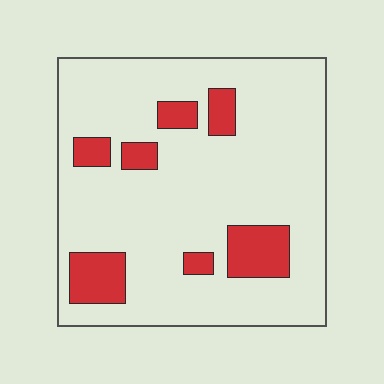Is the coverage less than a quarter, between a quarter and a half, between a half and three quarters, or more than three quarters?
Less than a quarter.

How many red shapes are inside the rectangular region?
7.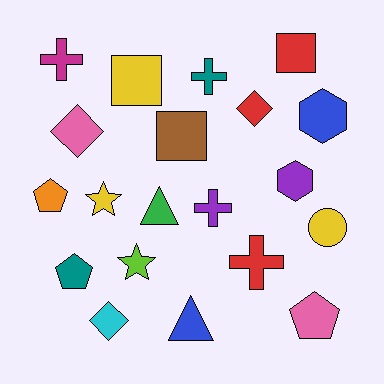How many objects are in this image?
There are 20 objects.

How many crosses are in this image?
There are 4 crosses.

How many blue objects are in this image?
There are 2 blue objects.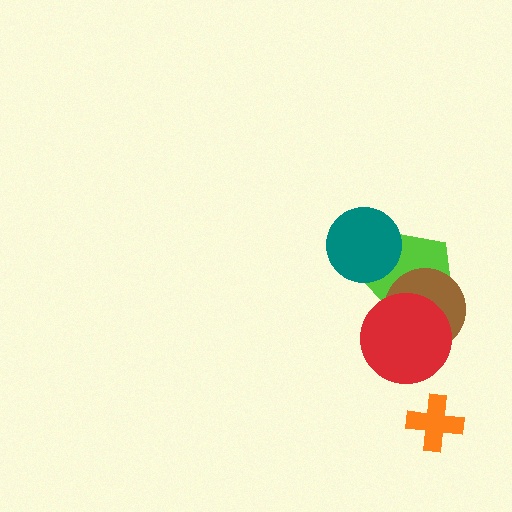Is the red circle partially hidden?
No, no other shape covers it.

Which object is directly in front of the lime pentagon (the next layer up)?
The brown circle is directly in front of the lime pentagon.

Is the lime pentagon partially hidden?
Yes, it is partially covered by another shape.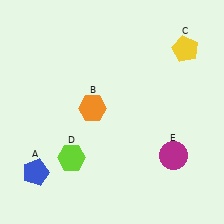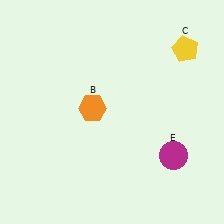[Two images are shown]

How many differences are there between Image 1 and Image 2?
There are 2 differences between the two images.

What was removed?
The blue pentagon (A), the lime hexagon (D) were removed in Image 2.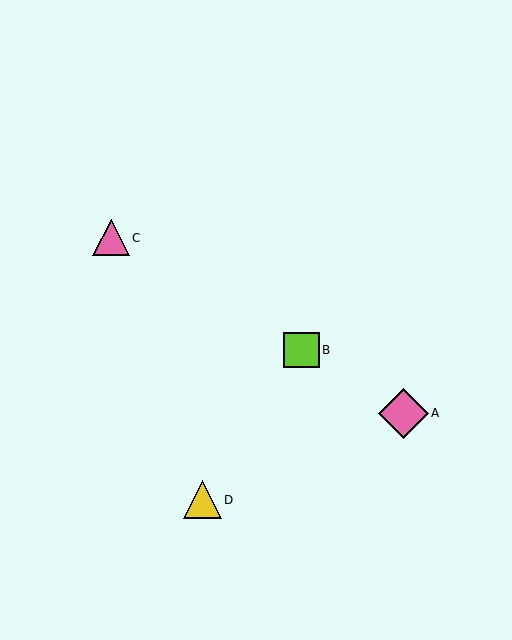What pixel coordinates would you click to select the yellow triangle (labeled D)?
Click at (202, 500) to select the yellow triangle D.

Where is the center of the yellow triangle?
The center of the yellow triangle is at (202, 500).